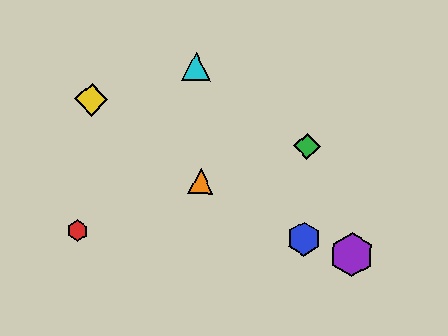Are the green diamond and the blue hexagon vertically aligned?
Yes, both are at x≈307.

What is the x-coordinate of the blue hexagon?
The blue hexagon is at x≈304.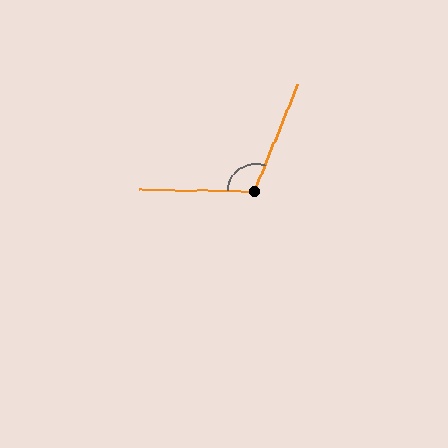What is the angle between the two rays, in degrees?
Approximately 111 degrees.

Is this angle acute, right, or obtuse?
It is obtuse.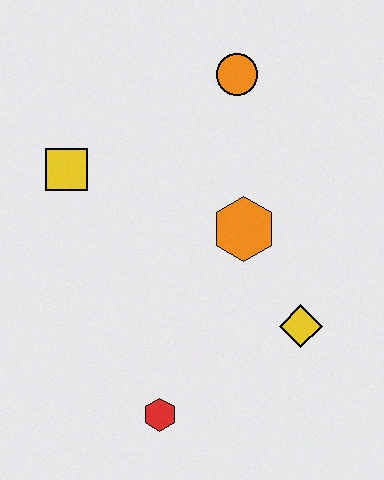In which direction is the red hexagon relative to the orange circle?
The red hexagon is below the orange circle.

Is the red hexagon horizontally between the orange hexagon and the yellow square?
Yes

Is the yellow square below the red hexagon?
No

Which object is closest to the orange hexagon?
The yellow diamond is closest to the orange hexagon.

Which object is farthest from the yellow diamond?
The yellow square is farthest from the yellow diamond.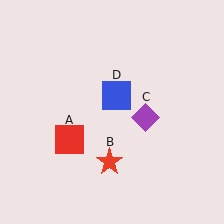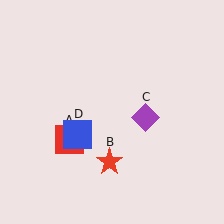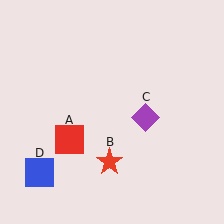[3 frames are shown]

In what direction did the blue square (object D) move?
The blue square (object D) moved down and to the left.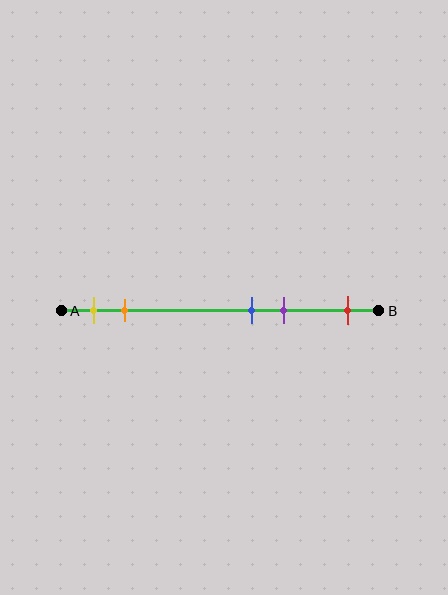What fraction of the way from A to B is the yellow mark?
The yellow mark is approximately 10% (0.1) of the way from A to B.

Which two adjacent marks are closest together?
The blue and purple marks are the closest adjacent pair.